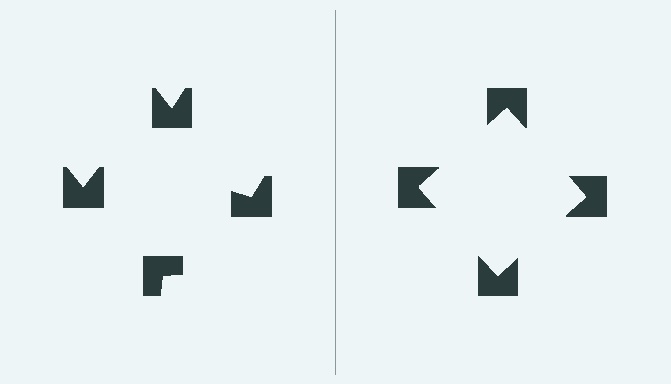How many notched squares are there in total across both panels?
8 — 4 on each side.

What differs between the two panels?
The notched squares are positioned identically on both sides; only the wedge orientations differ. On the right they align to a square; on the left they are misaligned.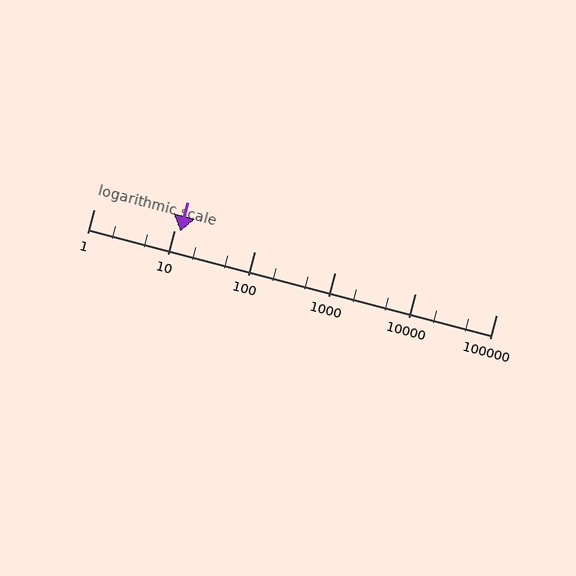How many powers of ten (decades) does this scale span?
The scale spans 5 decades, from 1 to 100000.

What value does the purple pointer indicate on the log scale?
The pointer indicates approximately 12.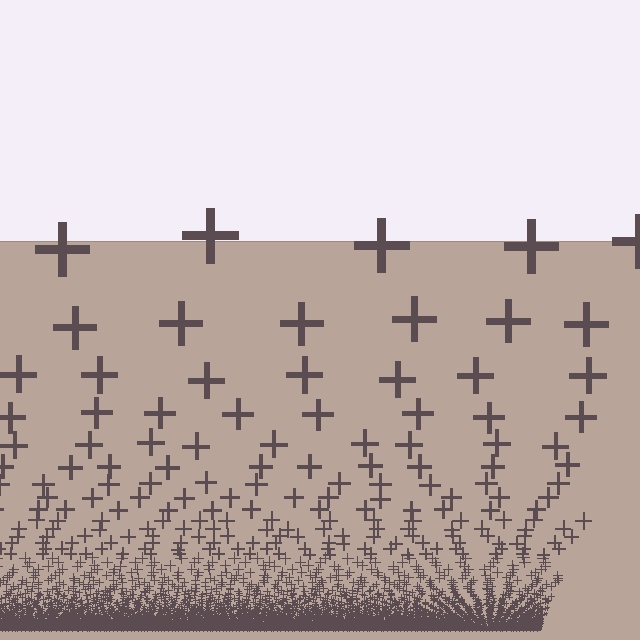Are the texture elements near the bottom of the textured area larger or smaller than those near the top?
Smaller. The gradient is inverted — elements near the bottom are smaller and denser.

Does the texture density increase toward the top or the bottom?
Density increases toward the bottom.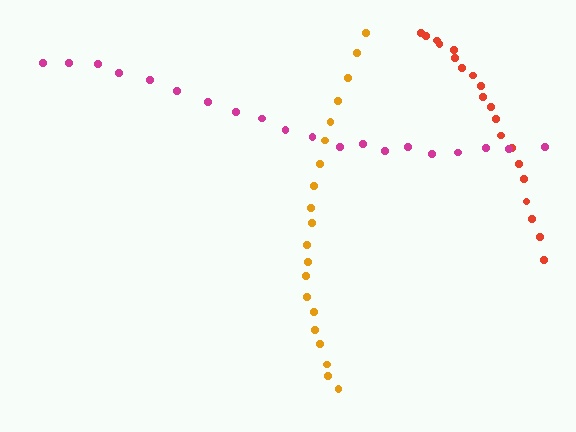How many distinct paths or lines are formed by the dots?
There are 3 distinct paths.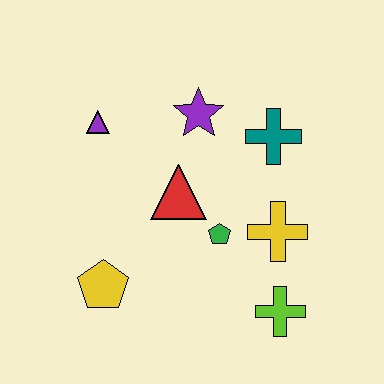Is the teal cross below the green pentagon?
No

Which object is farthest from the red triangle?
The lime cross is farthest from the red triangle.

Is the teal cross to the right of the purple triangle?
Yes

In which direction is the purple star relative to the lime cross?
The purple star is above the lime cross.